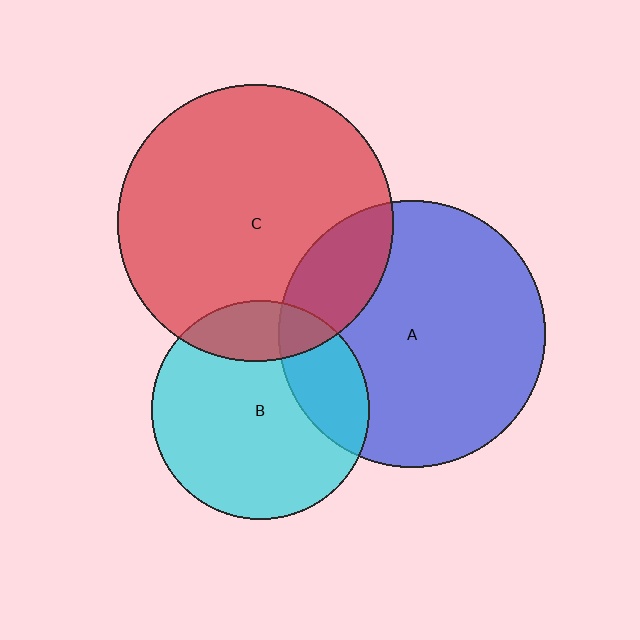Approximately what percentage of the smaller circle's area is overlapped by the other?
Approximately 20%.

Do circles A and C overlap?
Yes.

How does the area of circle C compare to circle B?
Approximately 1.6 times.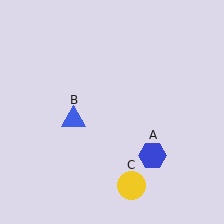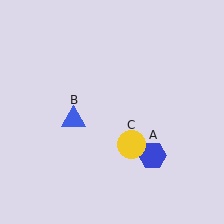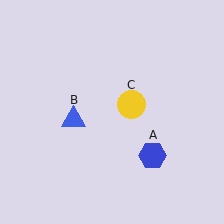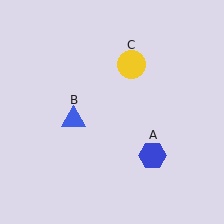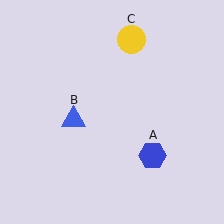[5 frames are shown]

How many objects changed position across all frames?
1 object changed position: yellow circle (object C).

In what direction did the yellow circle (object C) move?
The yellow circle (object C) moved up.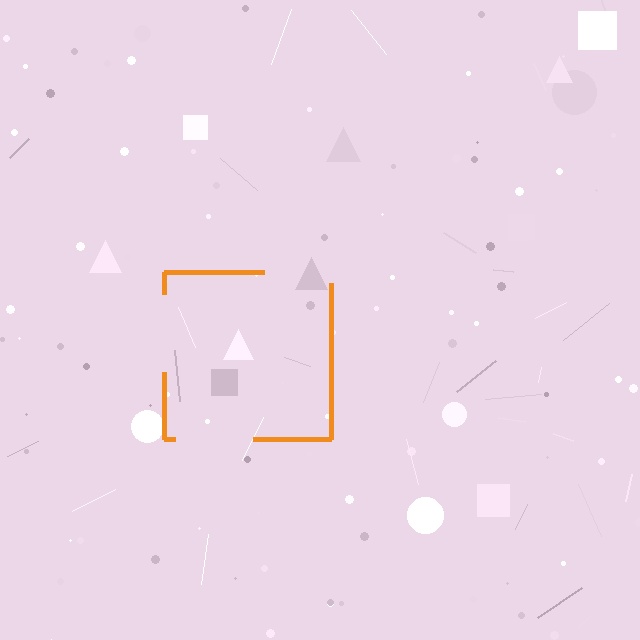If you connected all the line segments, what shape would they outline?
They would outline a square.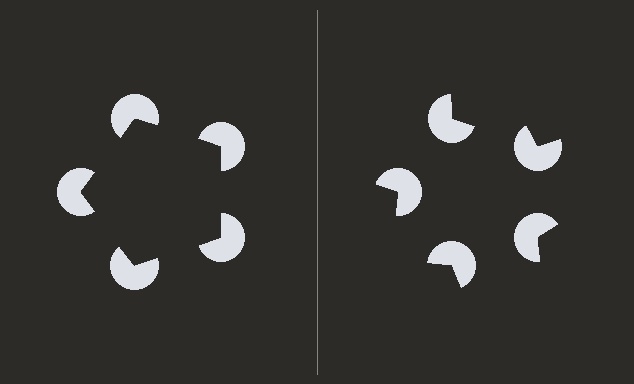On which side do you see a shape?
An illusory pentagon appears on the left side. On the right side the wedge cuts are rotated, so no coherent shape forms.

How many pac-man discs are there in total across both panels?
10 — 5 on each side.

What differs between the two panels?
The pac-man discs are positioned identically on both sides; only the wedge orientations differ. On the left they align to a pentagon; on the right they are misaligned.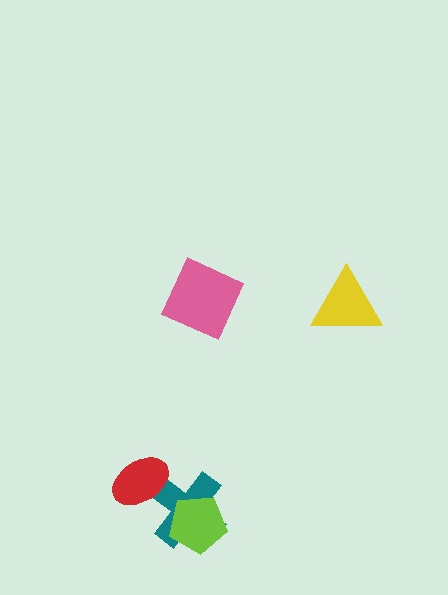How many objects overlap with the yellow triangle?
0 objects overlap with the yellow triangle.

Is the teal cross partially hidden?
Yes, it is partially covered by another shape.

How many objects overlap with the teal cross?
2 objects overlap with the teal cross.